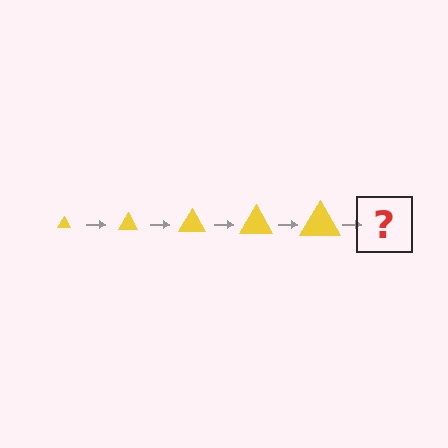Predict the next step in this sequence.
The next step is a yellow triangle, larger than the previous one.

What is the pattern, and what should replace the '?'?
The pattern is that the triangle gets progressively larger each step. The '?' should be a yellow triangle, larger than the previous one.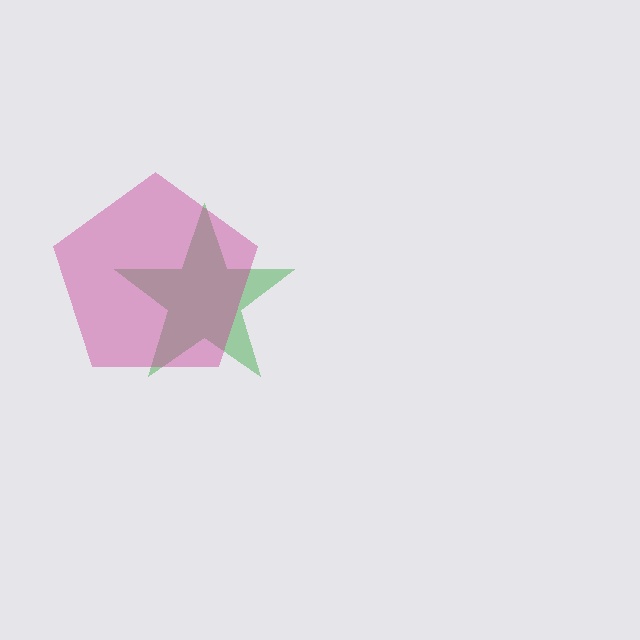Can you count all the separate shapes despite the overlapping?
Yes, there are 2 separate shapes.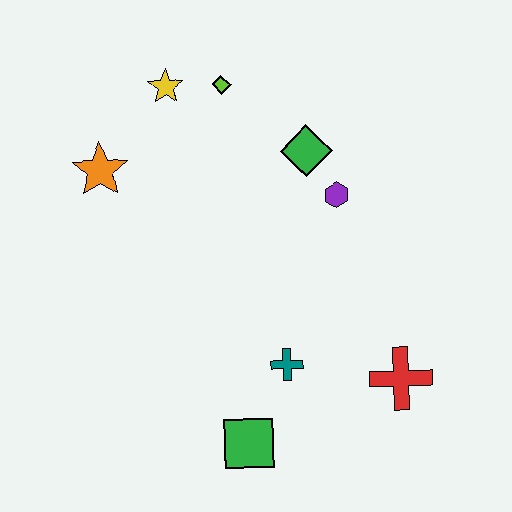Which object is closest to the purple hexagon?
The green diamond is closest to the purple hexagon.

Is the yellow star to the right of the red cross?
No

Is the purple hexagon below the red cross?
No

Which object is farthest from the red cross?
The yellow star is farthest from the red cross.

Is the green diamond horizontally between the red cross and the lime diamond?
Yes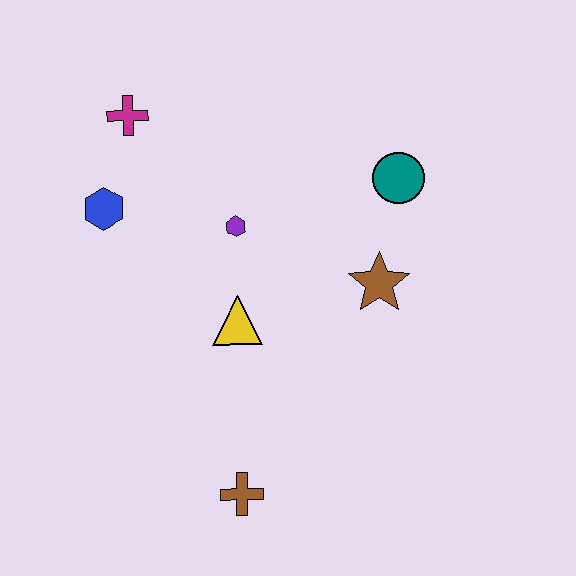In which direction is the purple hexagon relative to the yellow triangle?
The purple hexagon is above the yellow triangle.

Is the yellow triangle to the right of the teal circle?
No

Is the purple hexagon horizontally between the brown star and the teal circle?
No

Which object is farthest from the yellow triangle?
The magenta cross is farthest from the yellow triangle.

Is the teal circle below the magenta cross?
Yes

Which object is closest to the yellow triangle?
The purple hexagon is closest to the yellow triangle.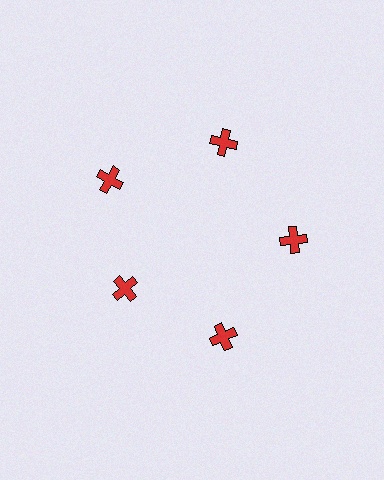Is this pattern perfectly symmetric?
No. The 5 red crosses are arranged in a ring, but one element near the 8 o'clock position is pulled inward toward the center, breaking the 5-fold rotational symmetry.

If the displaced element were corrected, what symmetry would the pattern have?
It would have 5-fold rotational symmetry — the pattern would map onto itself every 72 degrees.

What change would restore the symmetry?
The symmetry would be restored by moving it outward, back onto the ring so that all 5 crosses sit at equal angles and equal distance from the center.